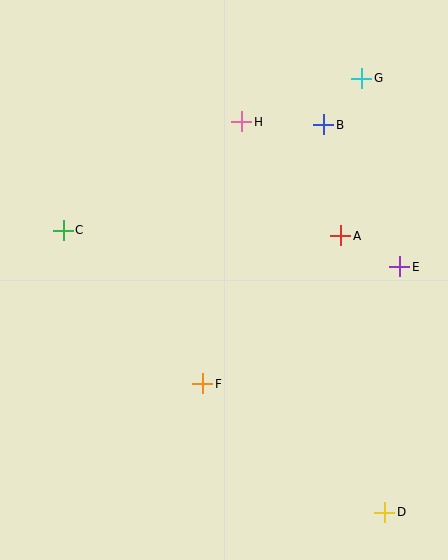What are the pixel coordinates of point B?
Point B is at (324, 125).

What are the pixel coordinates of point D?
Point D is at (385, 512).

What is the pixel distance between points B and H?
The distance between B and H is 82 pixels.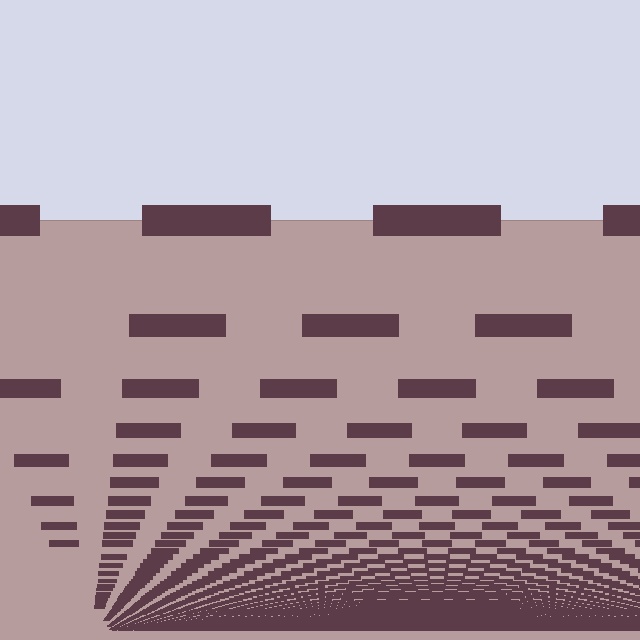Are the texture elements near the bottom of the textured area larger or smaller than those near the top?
Smaller. The gradient is inverted — elements near the bottom are smaller and denser.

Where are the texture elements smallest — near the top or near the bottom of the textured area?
Near the bottom.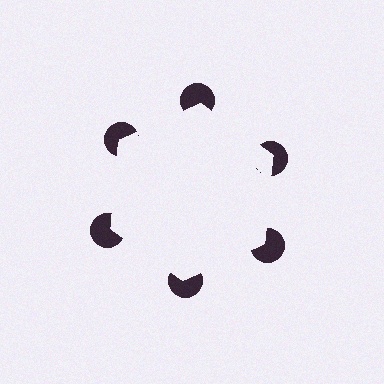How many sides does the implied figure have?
6 sides.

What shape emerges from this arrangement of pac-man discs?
An illusory hexagon — its edges are inferred from the aligned wedge cuts in the pac-man discs, not physically drawn.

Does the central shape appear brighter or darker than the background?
It typically appears slightly brighter than the background, even though no actual brightness change is drawn.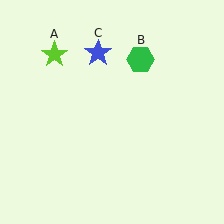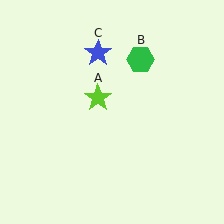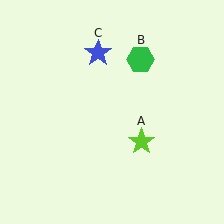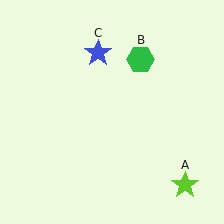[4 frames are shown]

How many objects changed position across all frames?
1 object changed position: lime star (object A).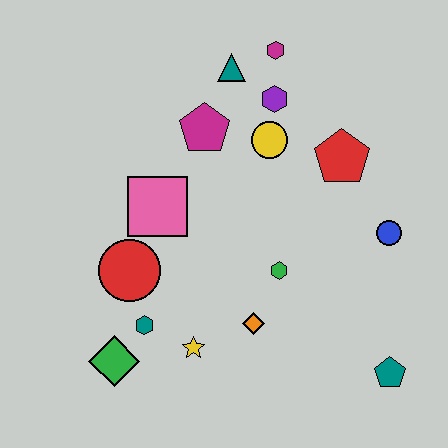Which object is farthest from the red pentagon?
The green diamond is farthest from the red pentagon.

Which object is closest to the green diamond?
The teal hexagon is closest to the green diamond.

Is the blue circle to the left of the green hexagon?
No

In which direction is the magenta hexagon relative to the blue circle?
The magenta hexagon is above the blue circle.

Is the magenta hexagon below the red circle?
No